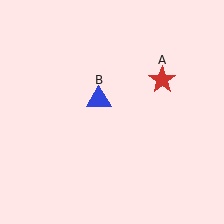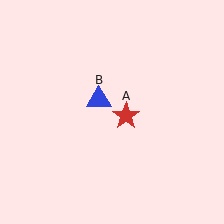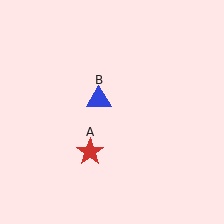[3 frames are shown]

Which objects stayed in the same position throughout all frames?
Blue triangle (object B) remained stationary.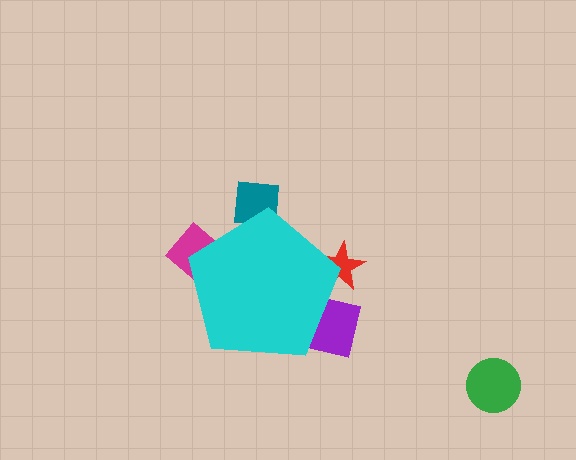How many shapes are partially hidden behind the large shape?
4 shapes are partially hidden.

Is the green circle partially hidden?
No, the green circle is fully visible.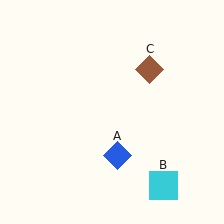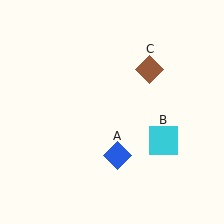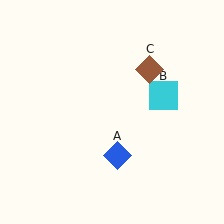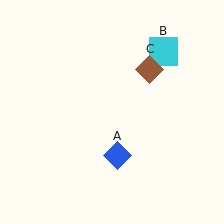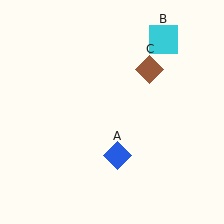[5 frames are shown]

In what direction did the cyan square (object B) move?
The cyan square (object B) moved up.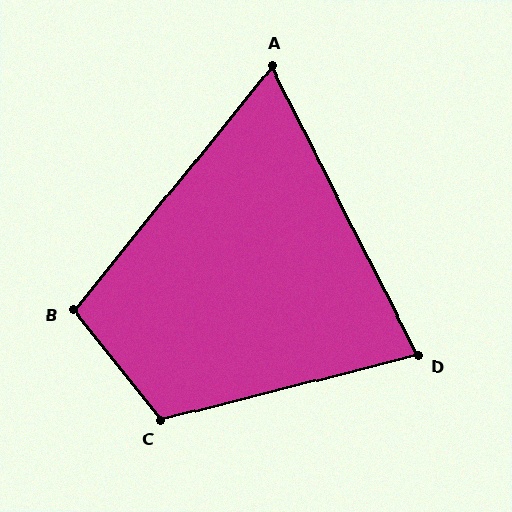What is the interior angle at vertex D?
Approximately 77 degrees (acute).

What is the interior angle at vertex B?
Approximately 103 degrees (obtuse).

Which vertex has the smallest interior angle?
A, at approximately 66 degrees.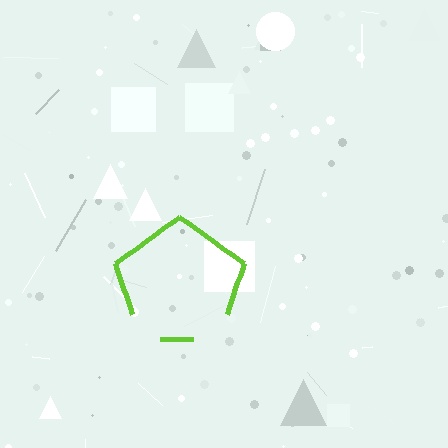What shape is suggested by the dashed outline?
The dashed outline suggests a pentagon.